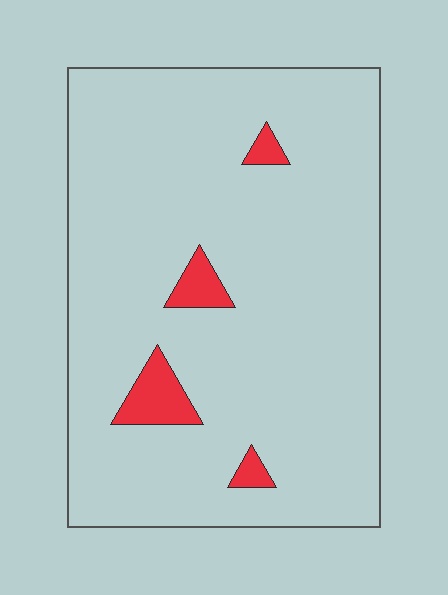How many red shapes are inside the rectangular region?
4.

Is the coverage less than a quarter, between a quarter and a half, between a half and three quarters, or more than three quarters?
Less than a quarter.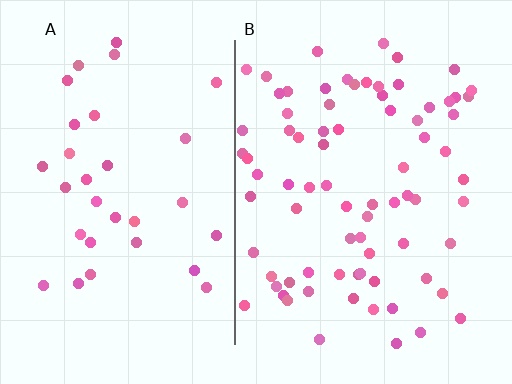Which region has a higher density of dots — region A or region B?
B (the right).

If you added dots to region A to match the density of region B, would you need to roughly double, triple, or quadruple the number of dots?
Approximately double.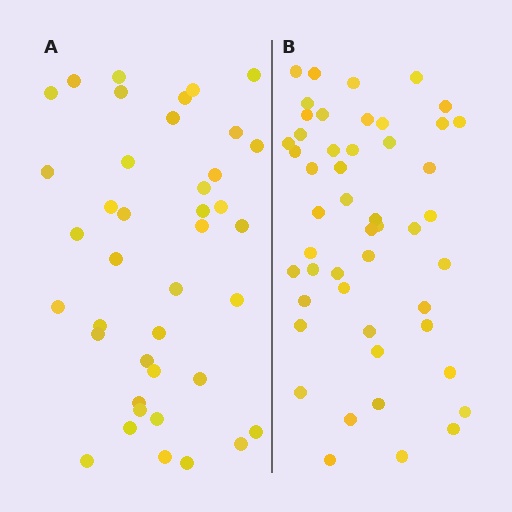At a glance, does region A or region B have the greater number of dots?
Region B (the right region) has more dots.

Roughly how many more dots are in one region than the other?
Region B has roughly 8 or so more dots than region A.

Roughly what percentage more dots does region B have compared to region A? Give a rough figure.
About 20% more.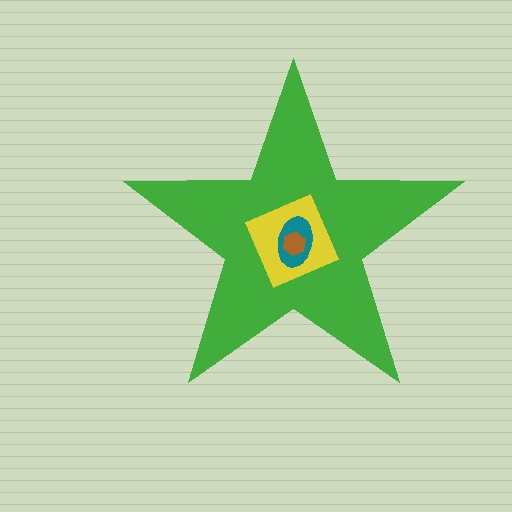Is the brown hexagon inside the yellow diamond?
Yes.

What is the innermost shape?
The brown hexagon.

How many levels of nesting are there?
4.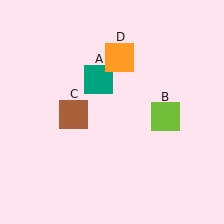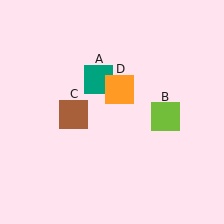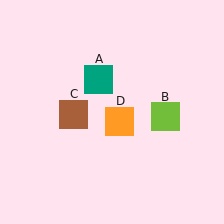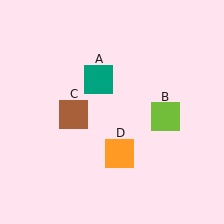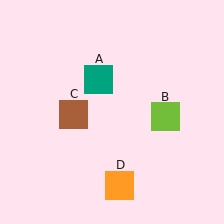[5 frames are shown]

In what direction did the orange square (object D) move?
The orange square (object D) moved down.